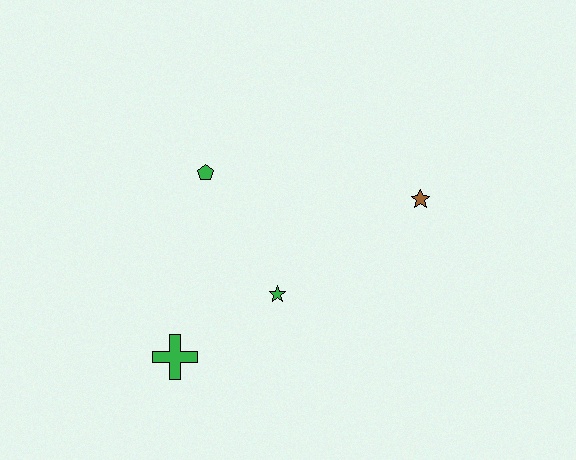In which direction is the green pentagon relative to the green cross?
The green pentagon is above the green cross.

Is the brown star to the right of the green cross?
Yes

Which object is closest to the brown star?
The green star is closest to the brown star.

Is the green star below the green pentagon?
Yes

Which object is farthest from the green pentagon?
The brown star is farthest from the green pentagon.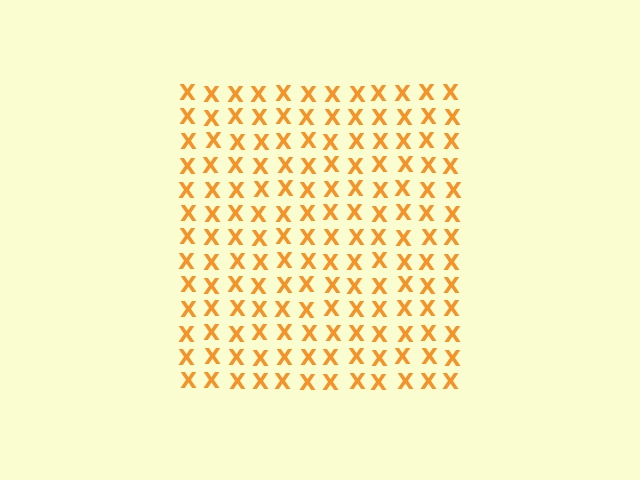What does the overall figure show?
The overall figure shows a square.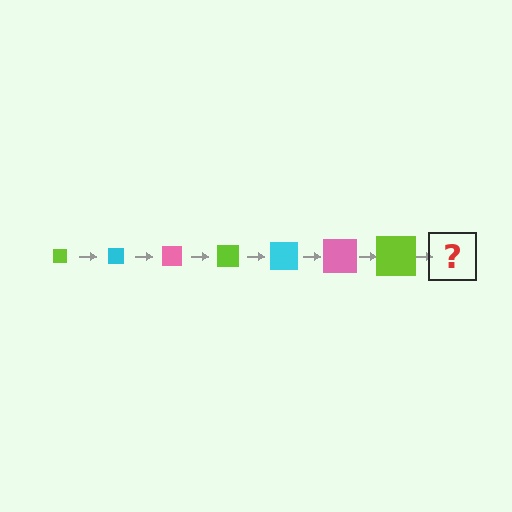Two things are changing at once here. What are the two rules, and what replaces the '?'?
The two rules are that the square grows larger each step and the color cycles through lime, cyan, and pink. The '?' should be a cyan square, larger than the previous one.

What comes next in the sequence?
The next element should be a cyan square, larger than the previous one.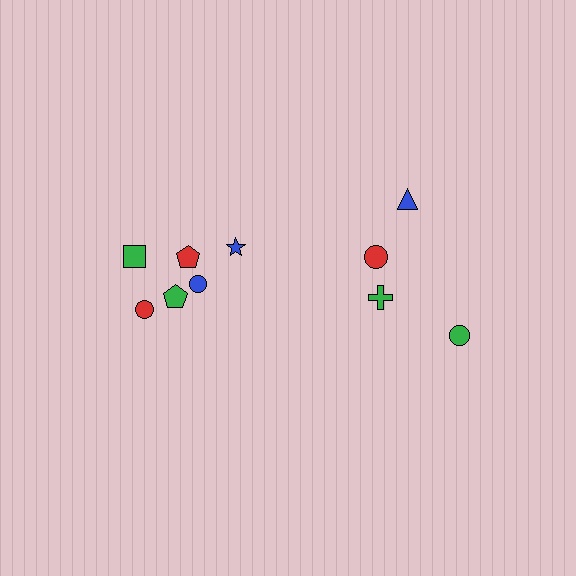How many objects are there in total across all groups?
There are 10 objects.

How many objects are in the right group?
There are 4 objects.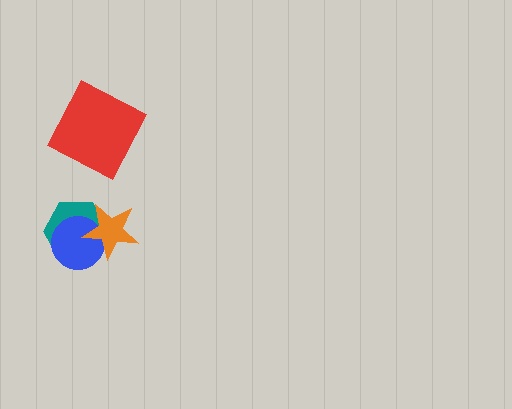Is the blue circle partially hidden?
Yes, it is partially covered by another shape.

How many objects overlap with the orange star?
2 objects overlap with the orange star.